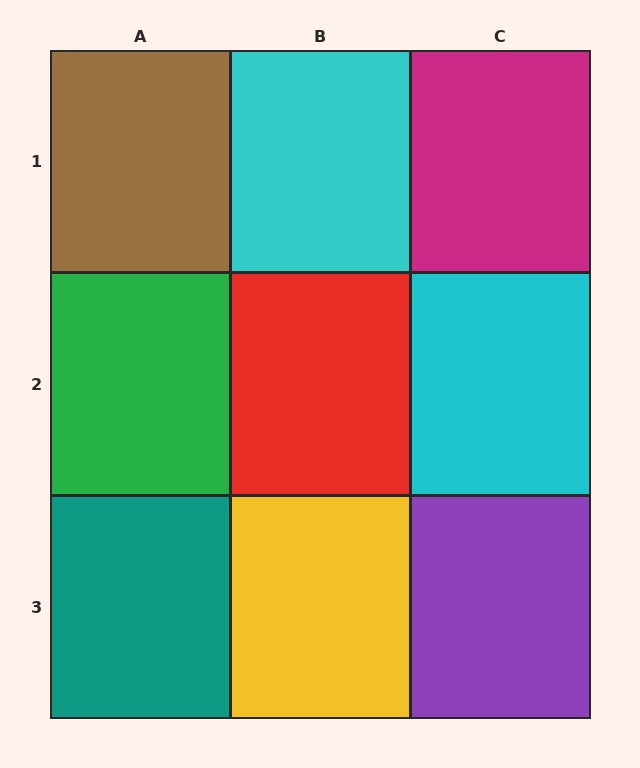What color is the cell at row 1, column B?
Cyan.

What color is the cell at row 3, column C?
Purple.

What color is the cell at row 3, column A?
Teal.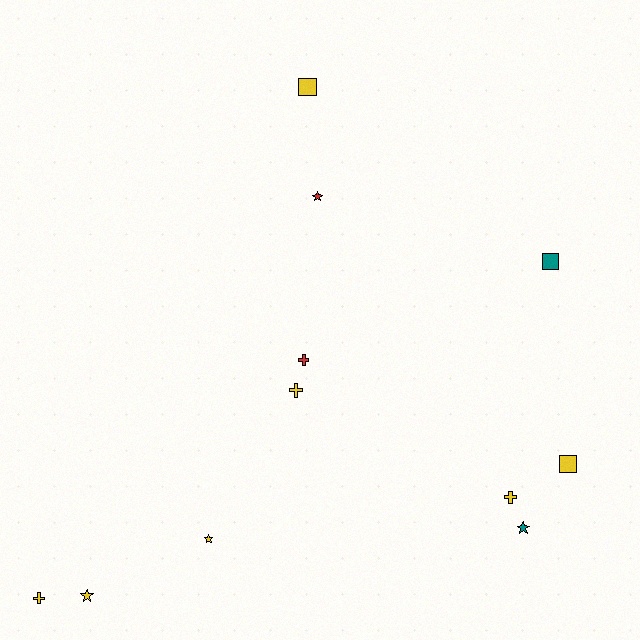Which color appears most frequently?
Yellow, with 7 objects.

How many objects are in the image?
There are 11 objects.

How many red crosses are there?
There is 1 red cross.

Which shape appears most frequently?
Star, with 4 objects.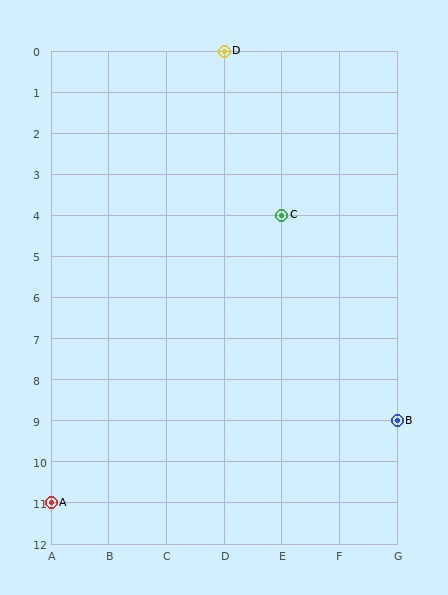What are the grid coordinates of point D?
Point D is at grid coordinates (D, 0).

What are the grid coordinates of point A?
Point A is at grid coordinates (A, 11).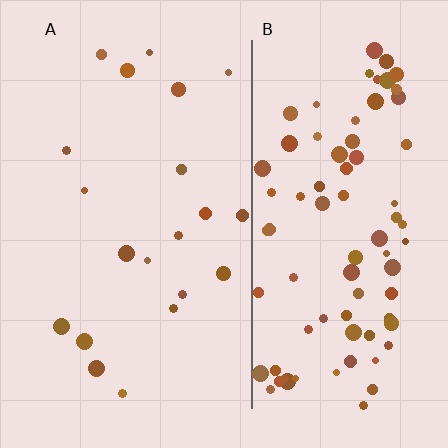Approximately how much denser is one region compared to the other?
Approximately 4.1× — region B over region A.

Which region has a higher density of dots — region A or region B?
B (the right).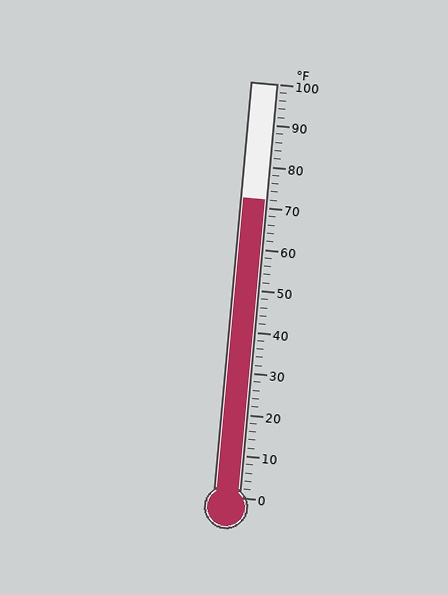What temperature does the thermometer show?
The thermometer shows approximately 72°F.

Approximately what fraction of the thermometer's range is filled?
The thermometer is filled to approximately 70% of its range.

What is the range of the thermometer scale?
The thermometer scale ranges from 0°F to 100°F.